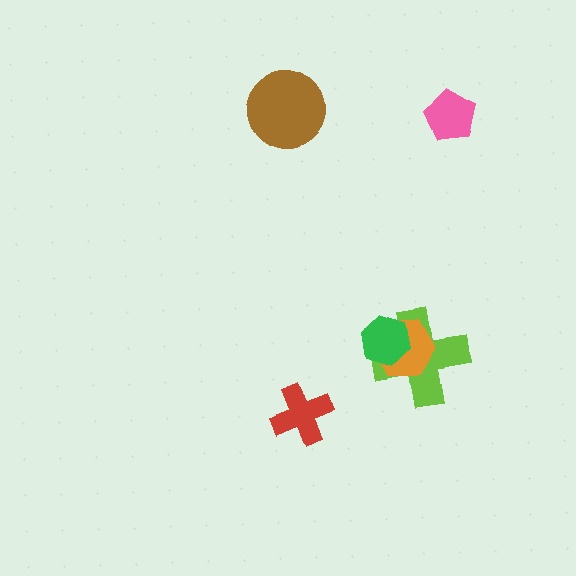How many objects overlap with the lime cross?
2 objects overlap with the lime cross.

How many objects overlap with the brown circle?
0 objects overlap with the brown circle.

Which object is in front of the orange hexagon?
The green hexagon is in front of the orange hexagon.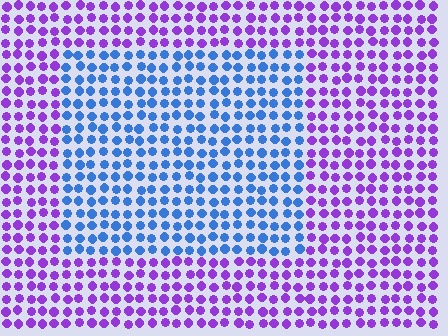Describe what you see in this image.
The image is filled with small purple elements in a uniform arrangement. A rectangle-shaped region is visible where the elements are tinted to a slightly different hue, forming a subtle color boundary.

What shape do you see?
I see a rectangle.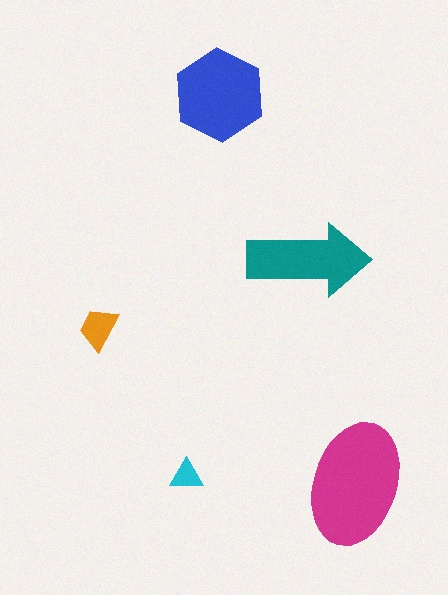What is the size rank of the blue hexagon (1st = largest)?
2nd.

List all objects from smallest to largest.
The cyan triangle, the orange trapezoid, the teal arrow, the blue hexagon, the magenta ellipse.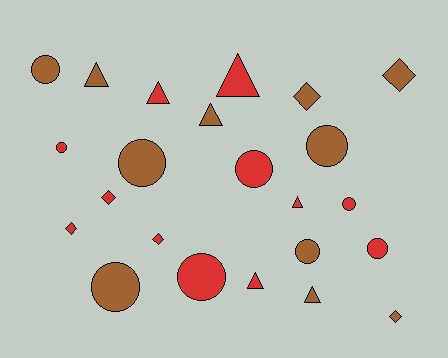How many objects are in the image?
There are 23 objects.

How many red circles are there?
There are 5 red circles.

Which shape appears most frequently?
Circle, with 10 objects.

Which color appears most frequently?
Red, with 12 objects.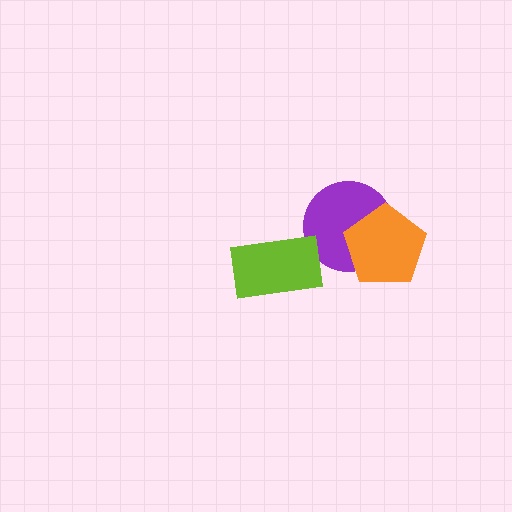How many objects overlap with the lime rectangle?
0 objects overlap with the lime rectangle.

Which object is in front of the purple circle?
The orange pentagon is in front of the purple circle.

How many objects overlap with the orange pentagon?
1 object overlaps with the orange pentagon.